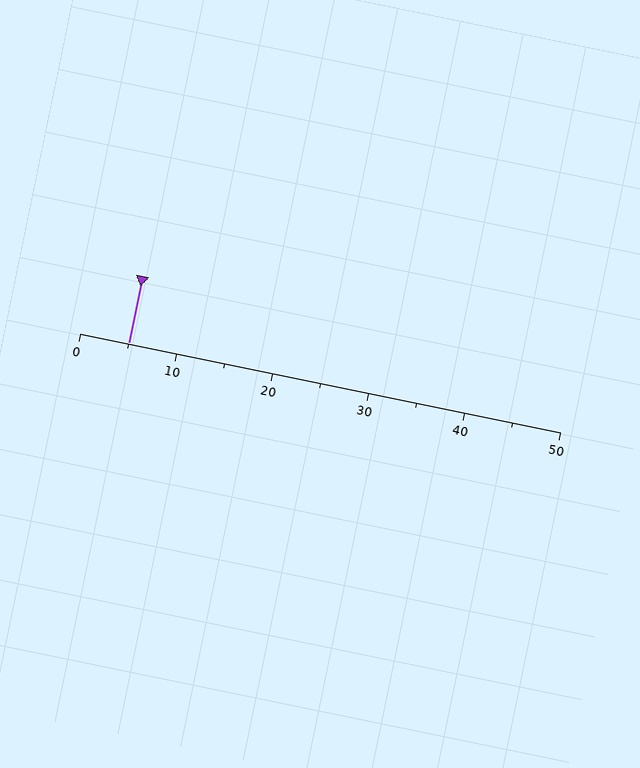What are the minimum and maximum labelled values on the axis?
The axis runs from 0 to 50.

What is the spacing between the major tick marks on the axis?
The major ticks are spaced 10 apart.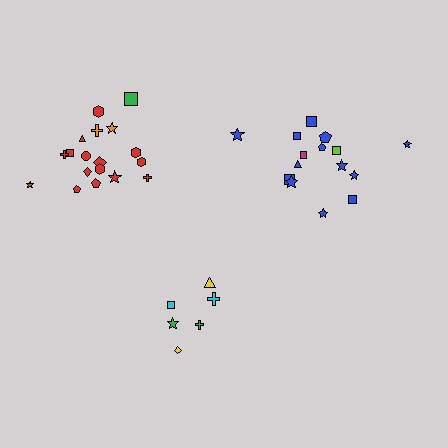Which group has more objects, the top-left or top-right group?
The top-left group.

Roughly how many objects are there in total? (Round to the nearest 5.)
Roughly 40 objects in total.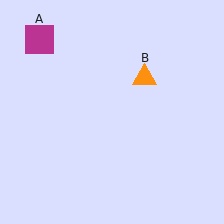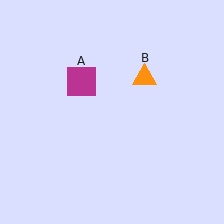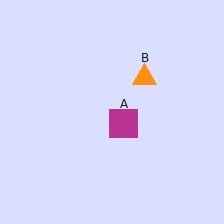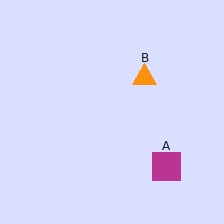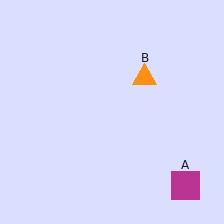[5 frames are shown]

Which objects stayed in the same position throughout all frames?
Orange triangle (object B) remained stationary.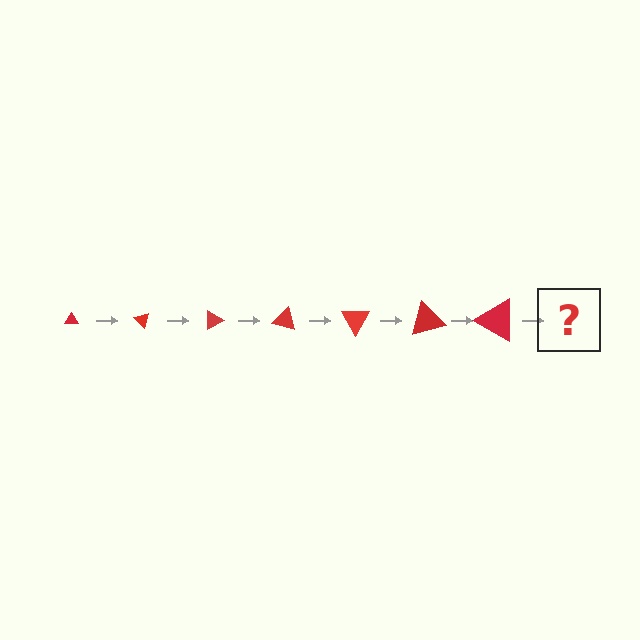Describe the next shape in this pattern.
It should be a triangle, larger than the previous one and rotated 315 degrees from the start.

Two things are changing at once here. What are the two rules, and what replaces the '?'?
The two rules are that the triangle grows larger each step and it rotates 45 degrees each step. The '?' should be a triangle, larger than the previous one and rotated 315 degrees from the start.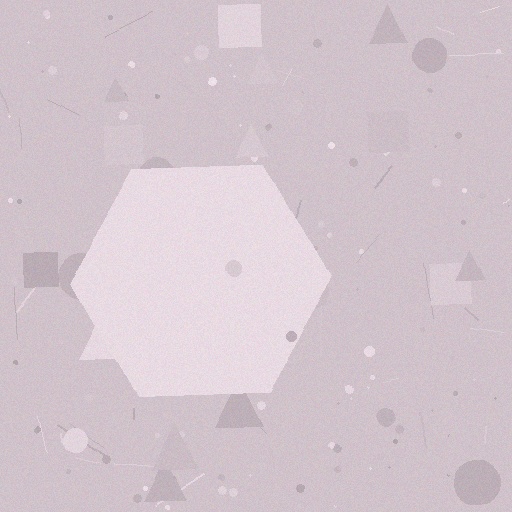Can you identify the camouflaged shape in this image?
The camouflaged shape is a hexagon.